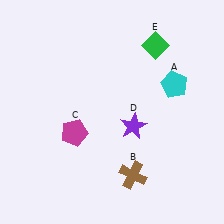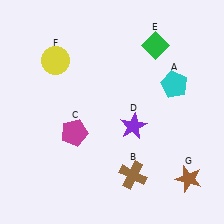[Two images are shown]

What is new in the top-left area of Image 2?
A yellow circle (F) was added in the top-left area of Image 2.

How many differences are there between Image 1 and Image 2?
There are 2 differences between the two images.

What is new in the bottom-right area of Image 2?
A brown star (G) was added in the bottom-right area of Image 2.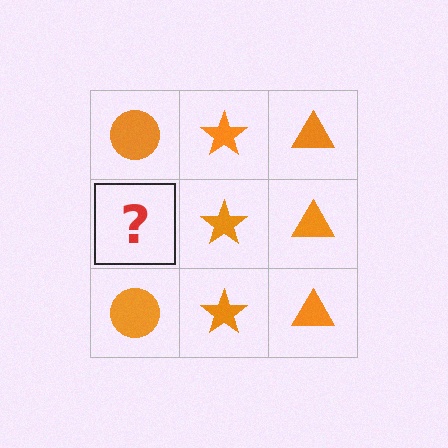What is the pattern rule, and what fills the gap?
The rule is that each column has a consistent shape. The gap should be filled with an orange circle.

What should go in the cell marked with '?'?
The missing cell should contain an orange circle.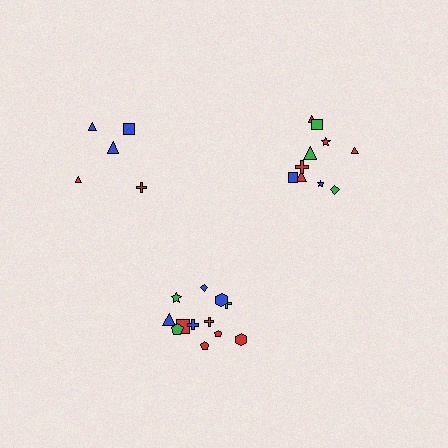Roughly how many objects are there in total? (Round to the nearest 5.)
Roughly 25 objects in total.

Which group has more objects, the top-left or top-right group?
The top-right group.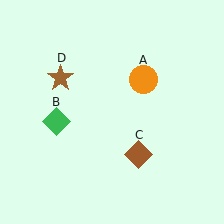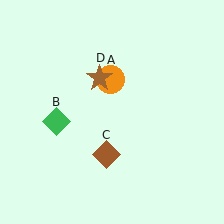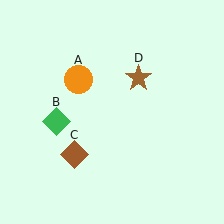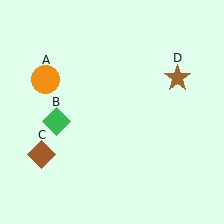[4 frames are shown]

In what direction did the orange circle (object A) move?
The orange circle (object A) moved left.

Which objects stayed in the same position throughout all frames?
Green diamond (object B) remained stationary.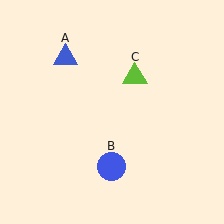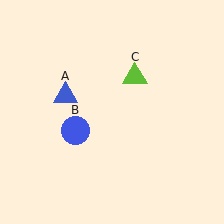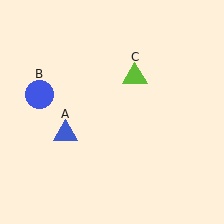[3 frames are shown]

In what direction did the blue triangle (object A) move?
The blue triangle (object A) moved down.